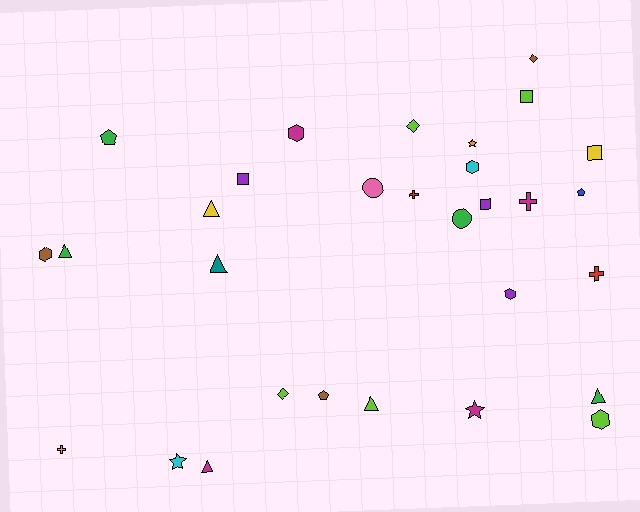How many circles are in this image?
There are 2 circles.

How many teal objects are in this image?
There is 1 teal object.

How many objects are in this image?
There are 30 objects.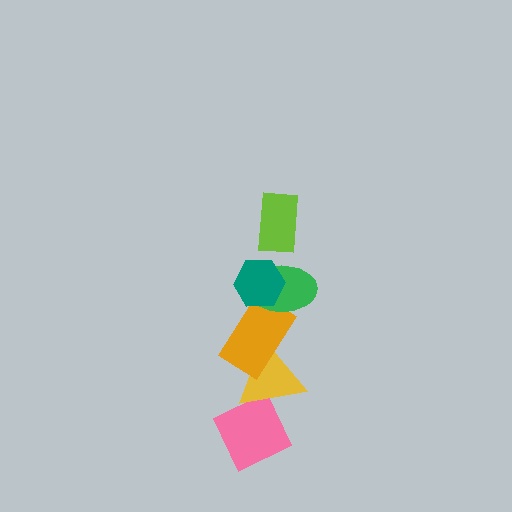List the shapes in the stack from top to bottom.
From top to bottom: the lime rectangle, the teal hexagon, the green ellipse, the orange rectangle, the yellow triangle, the pink diamond.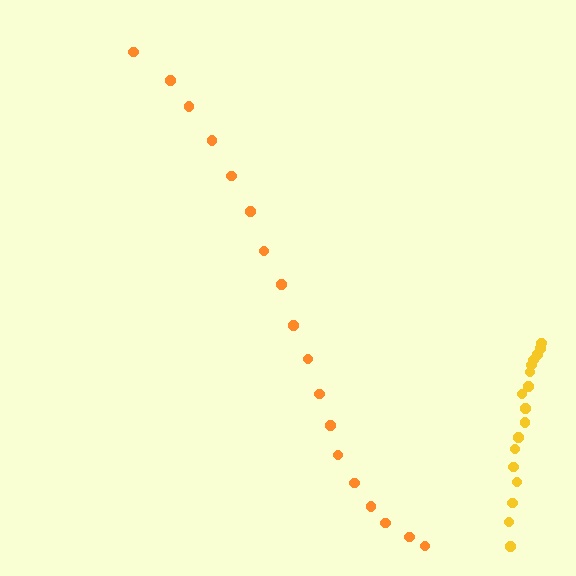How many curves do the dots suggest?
There are 2 distinct paths.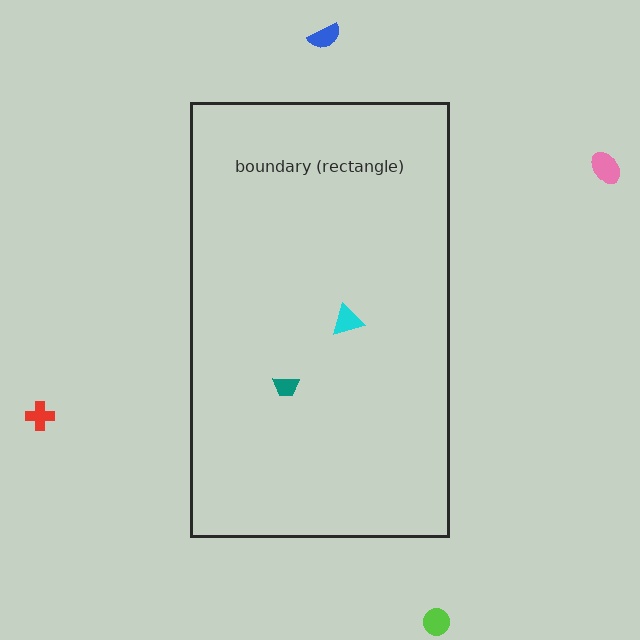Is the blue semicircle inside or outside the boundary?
Outside.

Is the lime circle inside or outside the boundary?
Outside.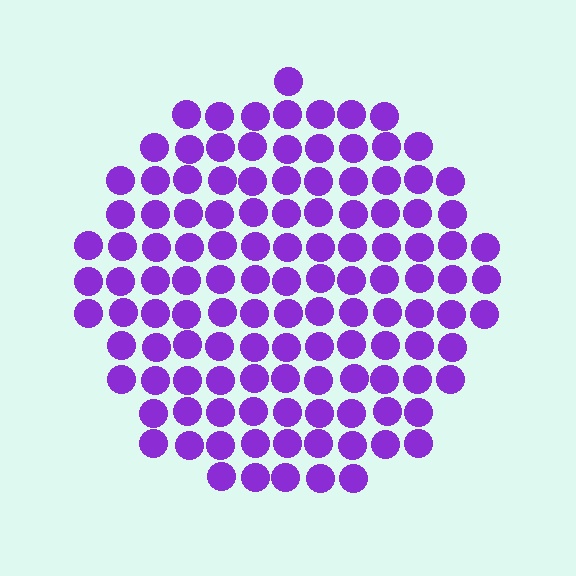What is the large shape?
The large shape is a circle.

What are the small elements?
The small elements are circles.